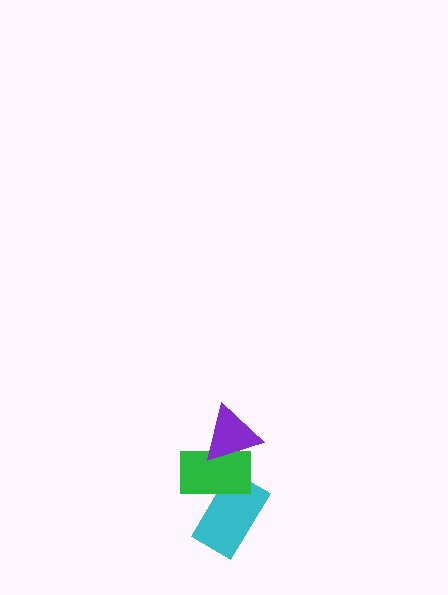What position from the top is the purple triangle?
The purple triangle is 1st from the top.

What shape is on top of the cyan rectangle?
The green rectangle is on top of the cyan rectangle.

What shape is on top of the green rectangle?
The purple triangle is on top of the green rectangle.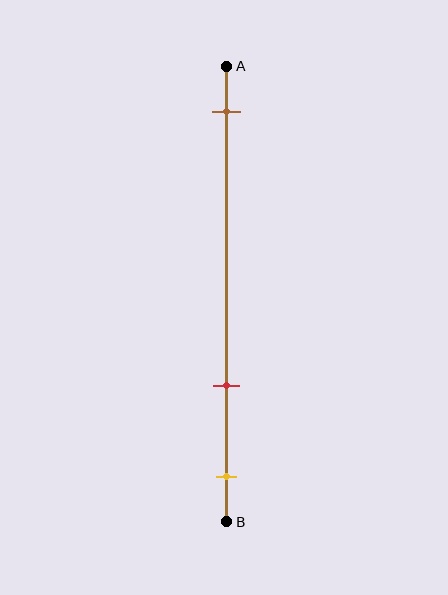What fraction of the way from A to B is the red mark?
The red mark is approximately 70% (0.7) of the way from A to B.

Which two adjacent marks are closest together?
The red and yellow marks are the closest adjacent pair.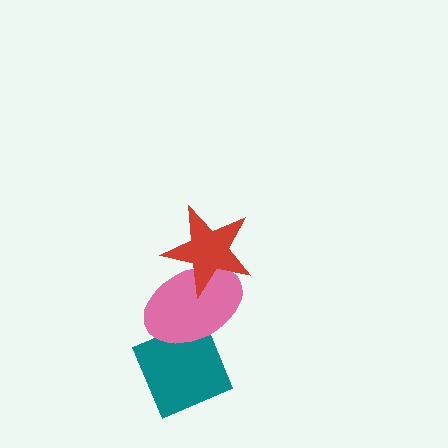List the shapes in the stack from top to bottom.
From top to bottom: the red star, the pink ellipse, the teal diamond.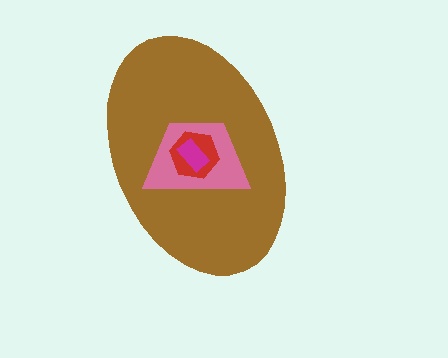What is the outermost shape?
The brown ellipse.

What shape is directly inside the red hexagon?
The magenta rectangle.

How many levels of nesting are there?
4.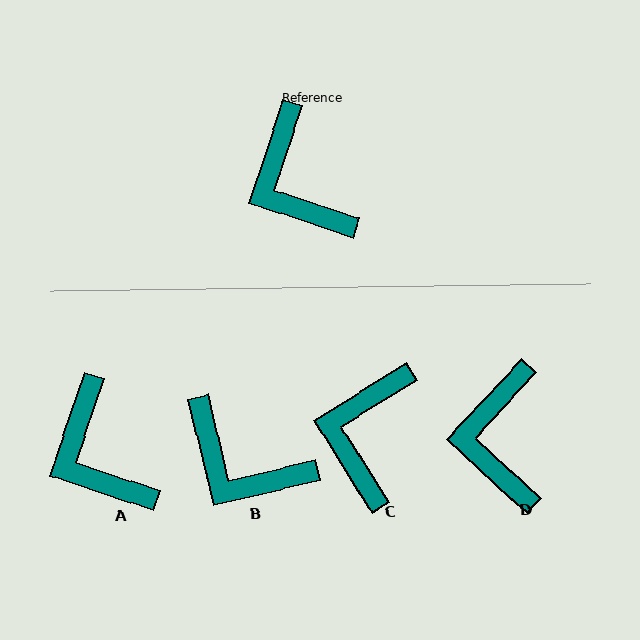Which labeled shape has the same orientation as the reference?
A.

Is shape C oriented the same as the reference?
No, it is off by about 39 degrees.